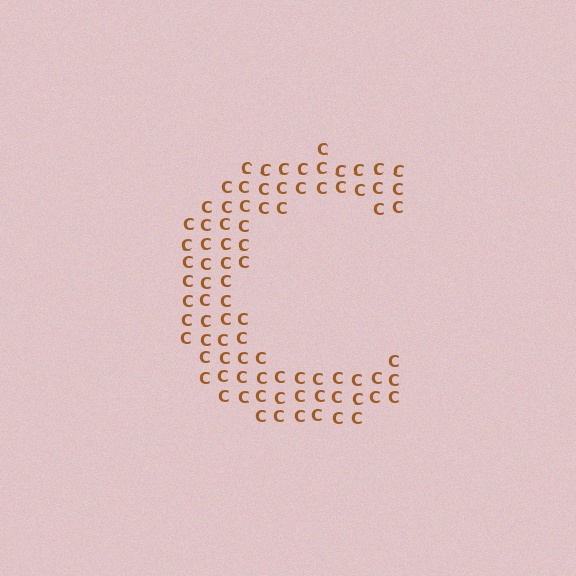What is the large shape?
The large shape is the letter C.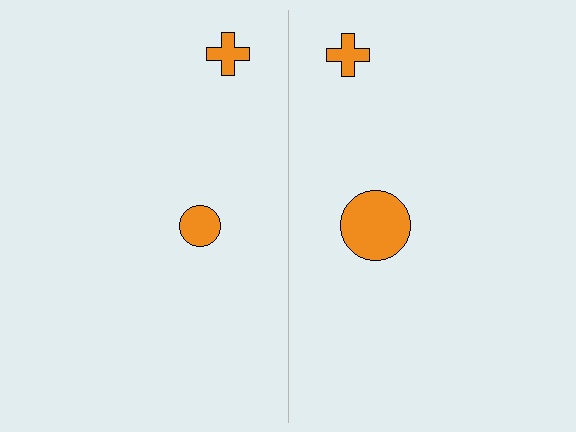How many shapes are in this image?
There are 4 shapes in this image.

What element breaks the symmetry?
The orange circle on the right side has a different size than its mirror counterpart.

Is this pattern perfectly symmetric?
No, the pattern is not perfectly symmetric. The orange circle on the right side has a different size than its mirror counterpart.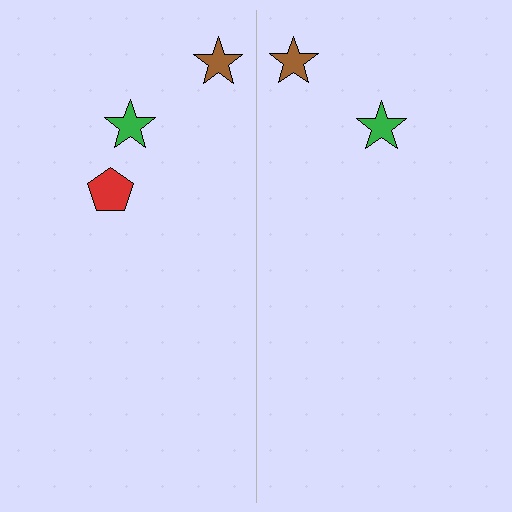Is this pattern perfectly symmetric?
No, the pattern is not perfectly symmetric. A red pentagon is missing from the right side.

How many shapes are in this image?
There are 5 shapes in this image.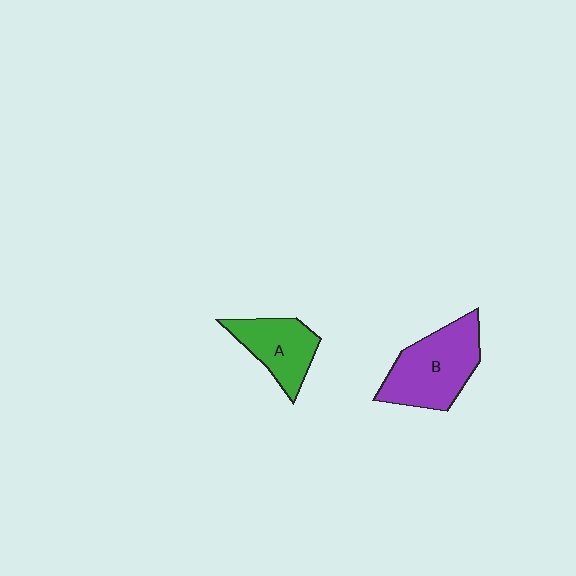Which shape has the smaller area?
Shape A (green).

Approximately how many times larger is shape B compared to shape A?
Approximately 1.5 times.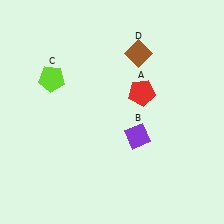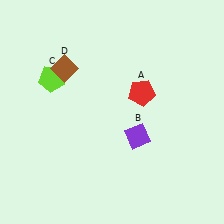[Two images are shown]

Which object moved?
The brown diamond (D) moved left.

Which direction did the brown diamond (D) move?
The brown diamond (D) moved left.